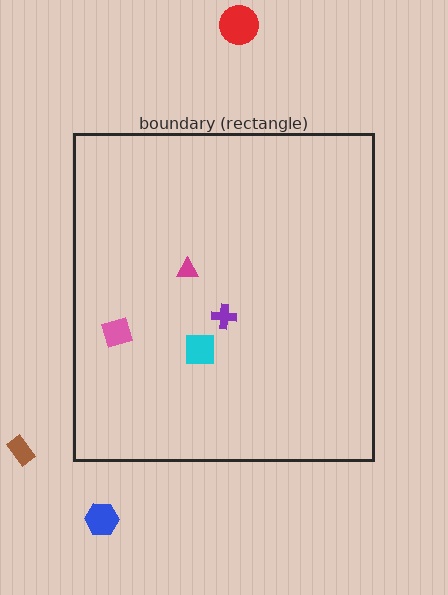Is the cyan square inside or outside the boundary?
Inside.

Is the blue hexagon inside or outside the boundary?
Outside.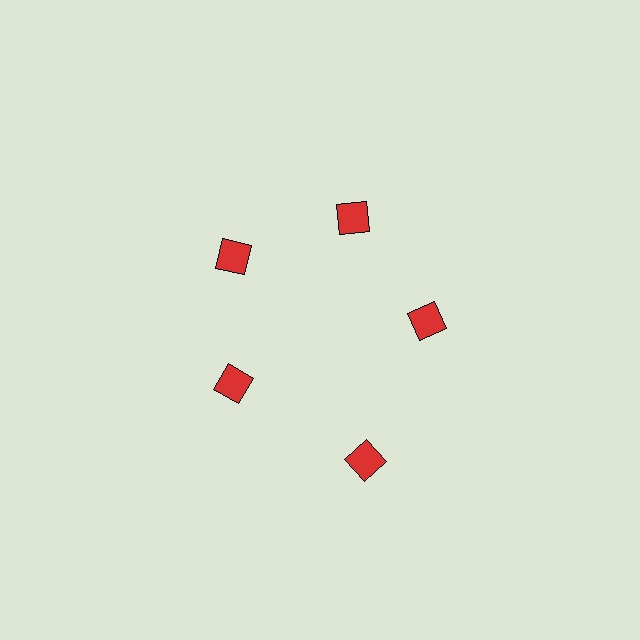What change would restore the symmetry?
The symmetry would be restored by moving it inward, back onto the ring so that all 5 squares sit at equal angles and equal distance from the center.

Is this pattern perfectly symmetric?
No. The 5 red squares are arranged in a ring, but one element near the 5 o'clock position is pushed outward from the center, breaking the 5-fold rotational symmetry.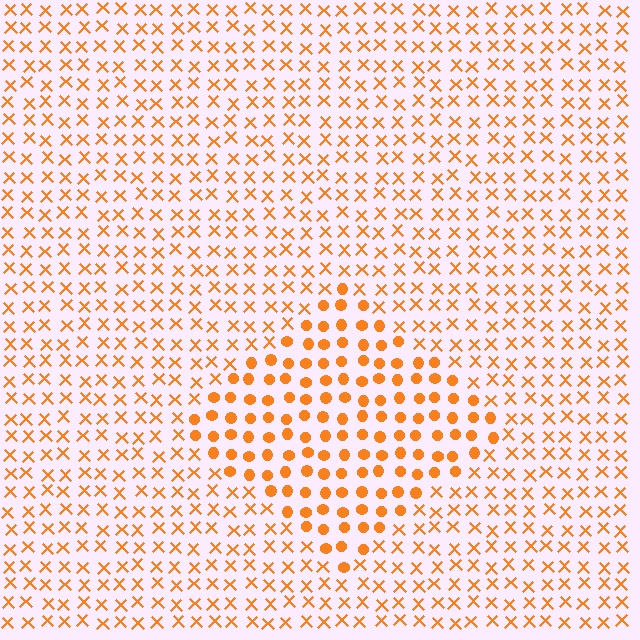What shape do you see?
I see a diamond.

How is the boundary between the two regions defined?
The boundary is defined by a change in element shape: circles inside vs. X marks outside. All elements share the same color and spacing.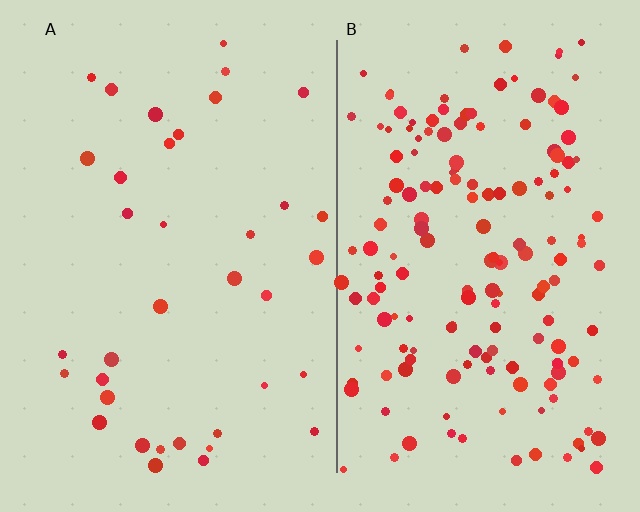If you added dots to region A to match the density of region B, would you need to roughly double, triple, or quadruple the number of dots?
Approximately quadruple.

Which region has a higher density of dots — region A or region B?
B (the right).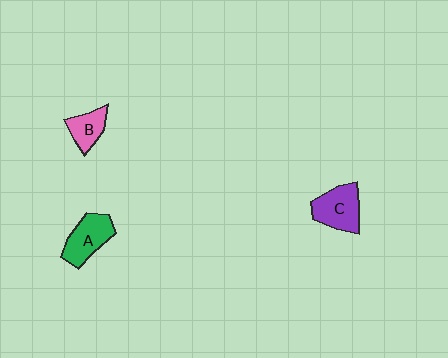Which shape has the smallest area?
Shape B (pink).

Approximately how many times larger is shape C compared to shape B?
Approximately 1.6 times.